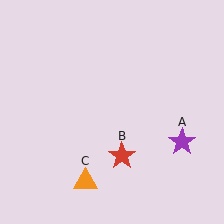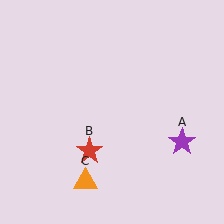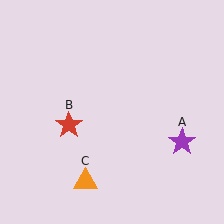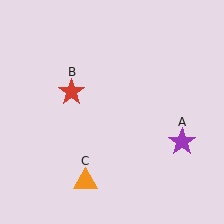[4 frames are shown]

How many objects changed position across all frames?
1 object changed position: red star (object B).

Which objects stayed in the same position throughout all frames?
Purple star (object A) and orange triangle (object C) remained stationary.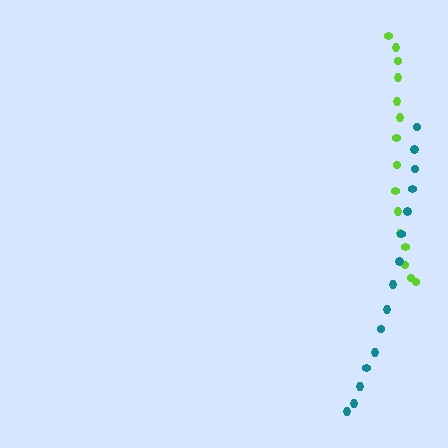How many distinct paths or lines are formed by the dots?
There are 2 distinct paths.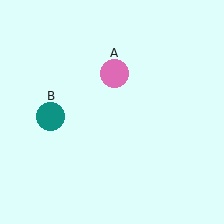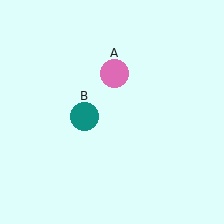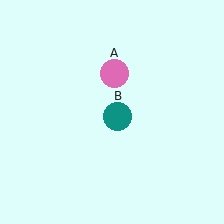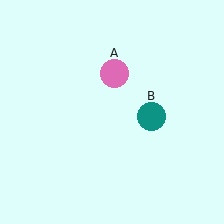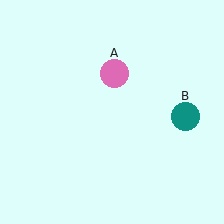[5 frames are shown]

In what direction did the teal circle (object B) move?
The teal circle (object B) moved right.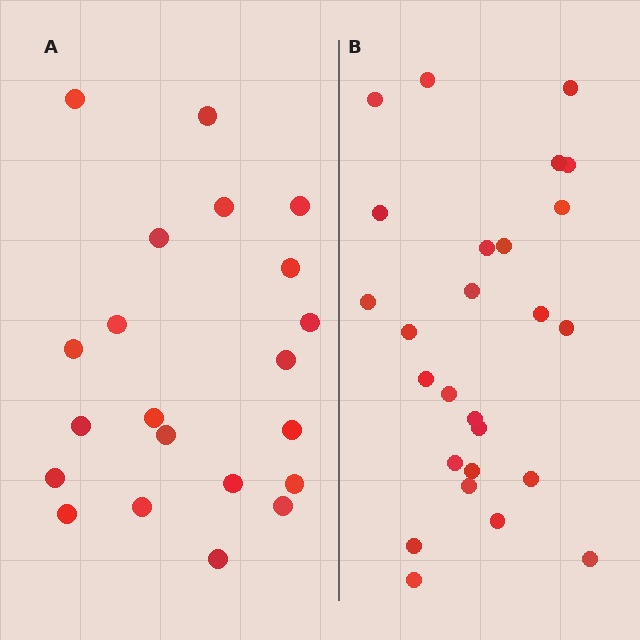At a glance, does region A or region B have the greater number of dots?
Region B (the right region) has more dots.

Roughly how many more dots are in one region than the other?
Region B has about 5 more dots than region A.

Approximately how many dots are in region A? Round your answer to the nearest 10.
About 20 dots. (The exact count is 21, which rounds to 20.)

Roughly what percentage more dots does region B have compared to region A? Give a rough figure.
About 25% more.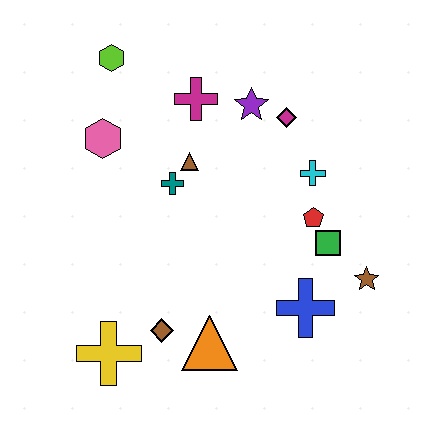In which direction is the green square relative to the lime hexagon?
The green square is to the right of the lime hexagon.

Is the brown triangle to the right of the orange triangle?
No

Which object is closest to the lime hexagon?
The pink hexagon is closest to the lime hexagon.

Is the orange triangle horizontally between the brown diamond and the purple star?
Yes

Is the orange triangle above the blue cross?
No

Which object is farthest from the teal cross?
The brown star is farthest from the teal cross.